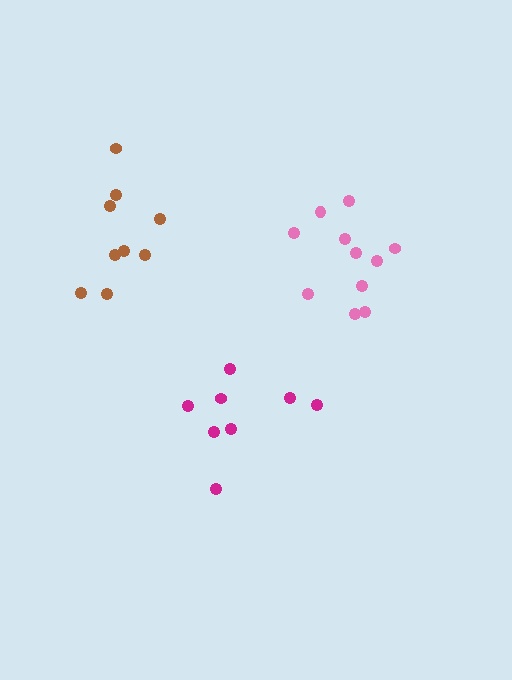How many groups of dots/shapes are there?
There are 3 groups.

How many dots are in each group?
Group 1: 11 dots, Group 2: 9 dots, Group 3: 8 dots (28 total).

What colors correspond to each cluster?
The clusters are colored: pink, brown, magenta.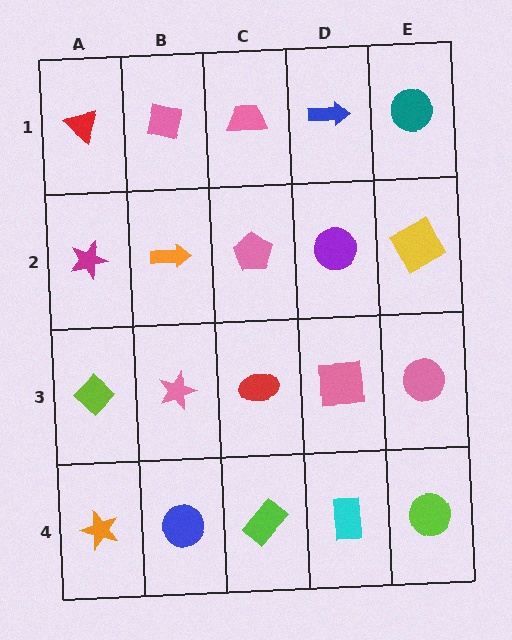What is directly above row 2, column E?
A teal circle.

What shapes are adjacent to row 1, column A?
A magenta star (row 2, column A), a pink square (row 1, column B).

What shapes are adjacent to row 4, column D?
A pink square (row 3, column D), a lime rectangle (row 4, column C), a lime circle (row 4, column E).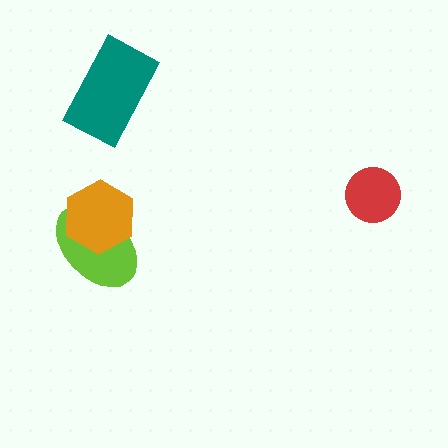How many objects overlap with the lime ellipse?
1 object overlaps with the lime ellipse.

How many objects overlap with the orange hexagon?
1 object overlaps with the orange hexagon.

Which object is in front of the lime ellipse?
The orange hexagon is in front of the lime ellipse.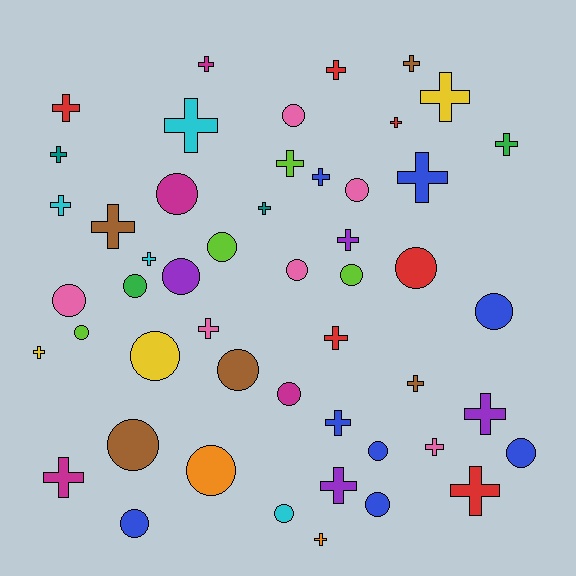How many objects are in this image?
There are 50 objects.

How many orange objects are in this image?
There are 2 orange objects.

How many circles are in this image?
There are 22 circles.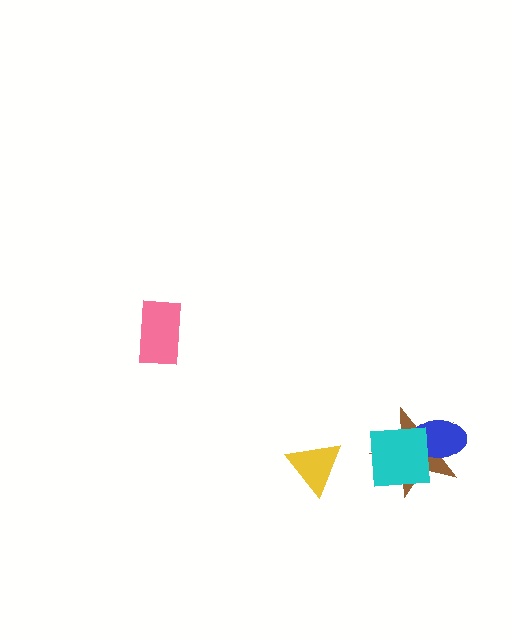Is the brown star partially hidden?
Yes, it is partially covered by another shape.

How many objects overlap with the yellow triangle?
0 objects overlap with the yellow triangle.